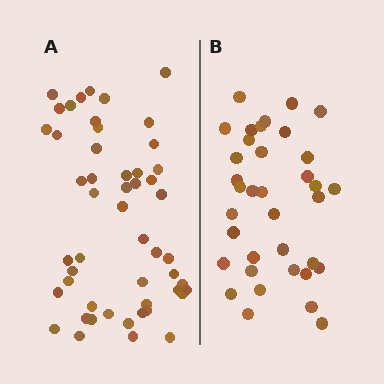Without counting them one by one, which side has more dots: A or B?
Region A (the left region) has more dots.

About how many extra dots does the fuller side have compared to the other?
Region A has approximately 15 more dots than region B.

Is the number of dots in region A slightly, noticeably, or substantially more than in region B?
Region A has noticeably more, but not dramatically so. The ratio is roughly 1.4 to 1.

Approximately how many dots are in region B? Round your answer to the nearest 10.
About 40 dots. (The exact count is 36, which rounds to 40.)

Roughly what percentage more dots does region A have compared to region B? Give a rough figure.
About 40% more.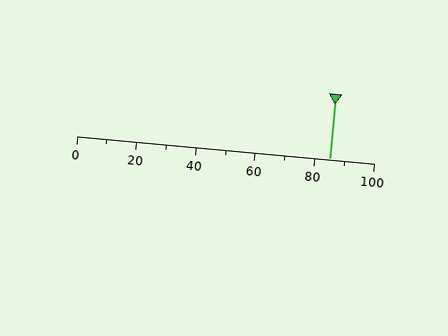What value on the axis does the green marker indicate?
The marker indicates approximately 85.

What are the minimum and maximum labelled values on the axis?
The axis runs from 0 to 100.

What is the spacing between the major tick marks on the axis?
The major ticks are spaced 20 apart.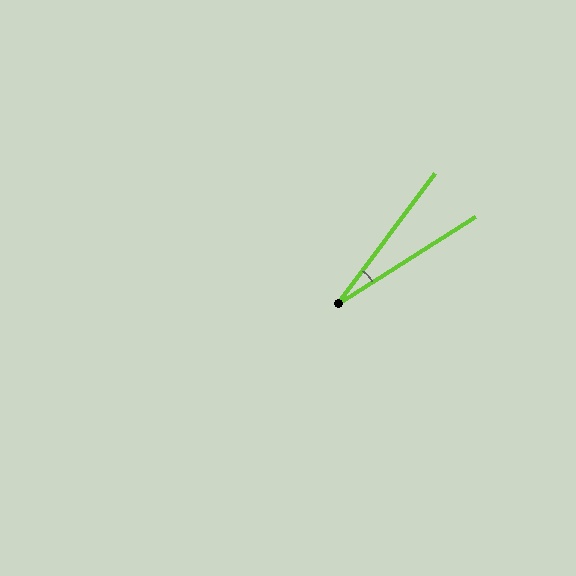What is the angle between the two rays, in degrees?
Approximately 21 degrees.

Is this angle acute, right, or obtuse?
It is acute.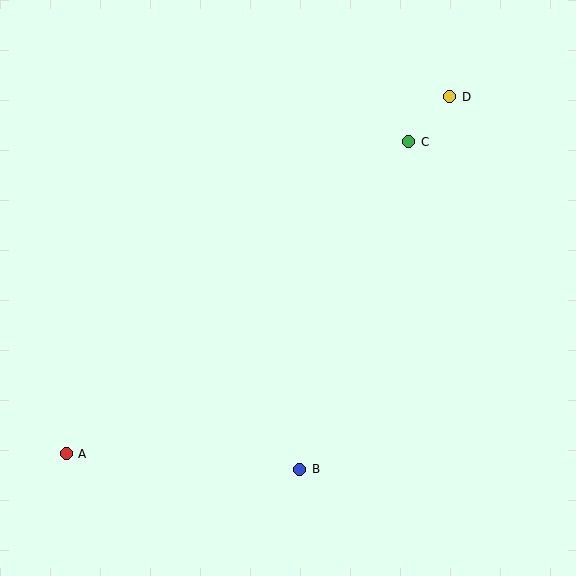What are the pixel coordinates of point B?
Point B is at (300, 469).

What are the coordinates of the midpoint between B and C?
The midpoint between B and C is at (354, 305).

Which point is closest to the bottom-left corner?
Point A is closest to the bottom-left corner.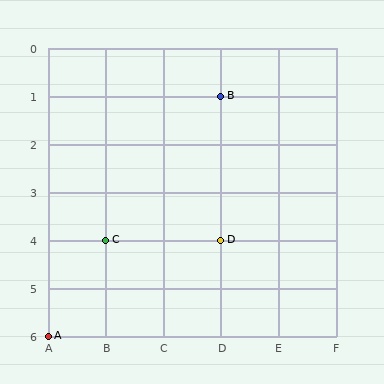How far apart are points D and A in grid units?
Points D and A are 3 columns and 2 rows apart (about 3.6 grid units diagonally).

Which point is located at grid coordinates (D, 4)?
Point D is at (D, 4).